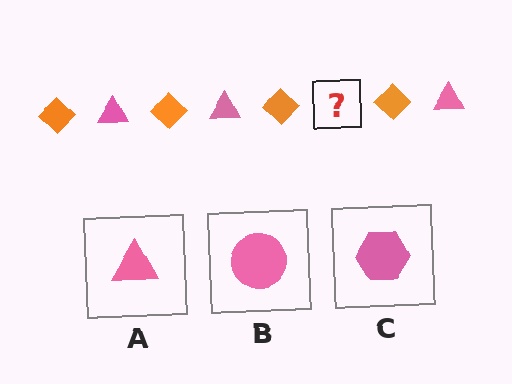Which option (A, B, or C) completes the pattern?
A.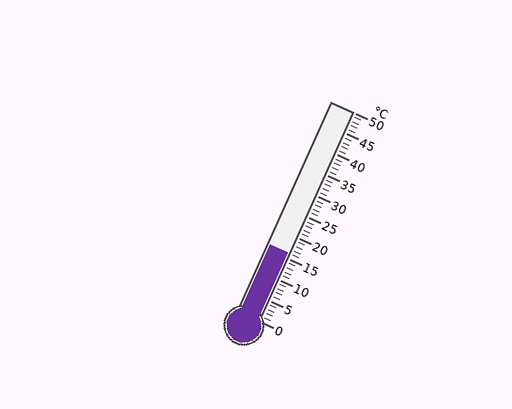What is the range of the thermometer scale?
The thermometer scale ranges from 0°C to 50°C.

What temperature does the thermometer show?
The thermometer shows approximately 16°C.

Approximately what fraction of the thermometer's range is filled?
The thermometer is filled to approximately 30% of its range.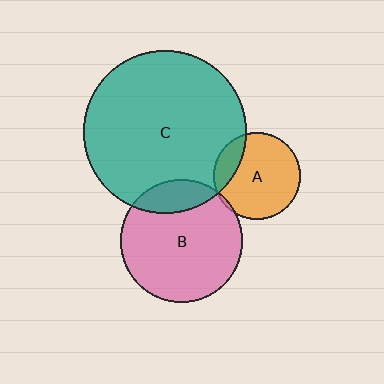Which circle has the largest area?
Circle C (teal).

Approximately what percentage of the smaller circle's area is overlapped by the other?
Approximately 5%.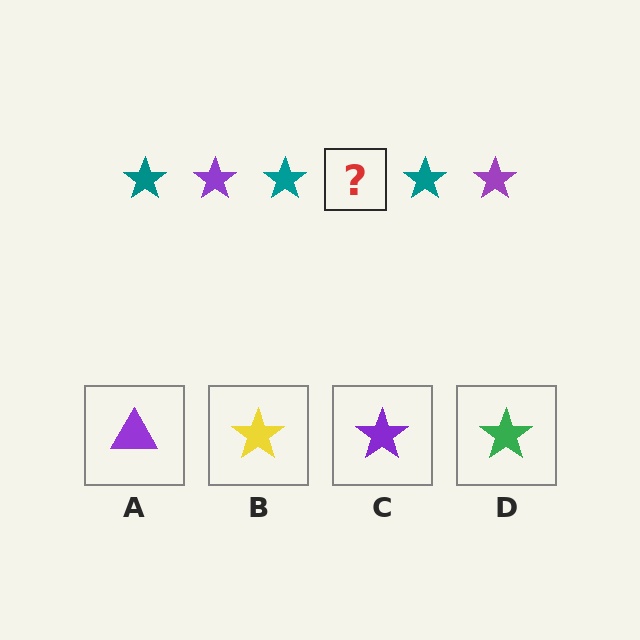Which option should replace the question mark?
Option C.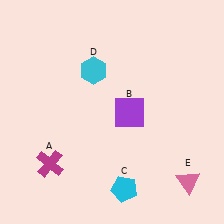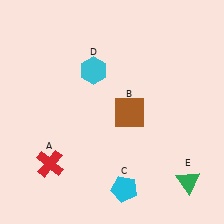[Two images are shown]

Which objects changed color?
A changed from magenta to red. B changed from purple to brown. E changed from pink to green.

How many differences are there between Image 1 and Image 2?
There are 3 differences between the two images.